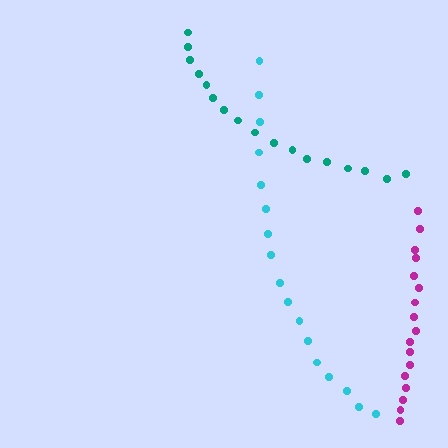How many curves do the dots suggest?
There are 3 distinct paths.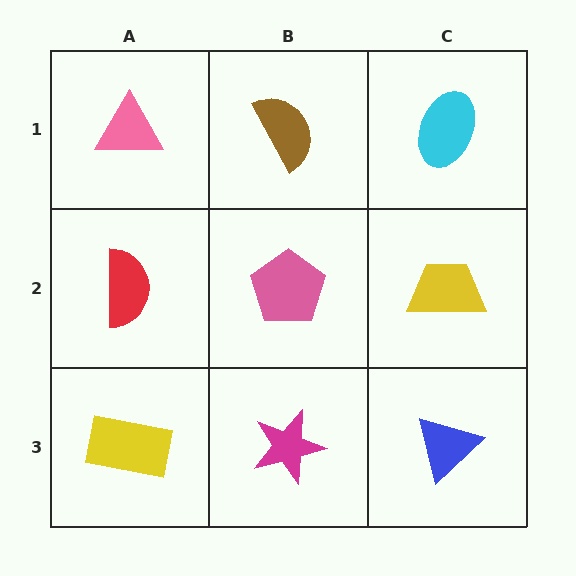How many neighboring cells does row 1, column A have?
2.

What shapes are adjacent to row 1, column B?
A pink pentagon (row 2, column B), a pink triangle (row 1, column A), a cyan ellipse (row 1, column C).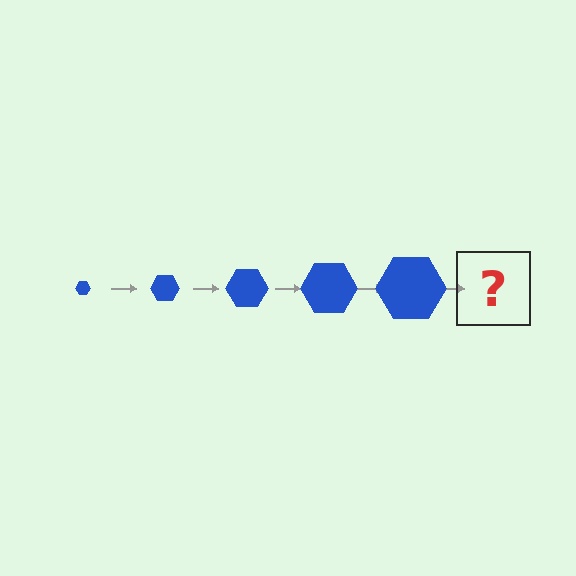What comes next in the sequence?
The next element should be a blue hexagon, larger than the previous one.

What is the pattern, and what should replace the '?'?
The pattern is that the hexagon gets progressively larger each step. The '?' should be a blue hexagon, larger than the previous one.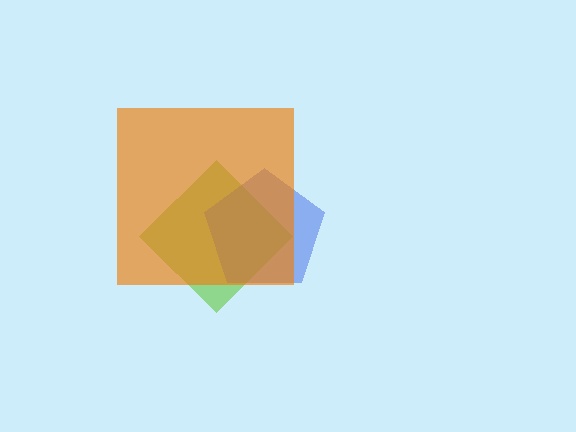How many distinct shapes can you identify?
There are 3 distinct shapes: a lime diamond, a blue pentagon, an orange square.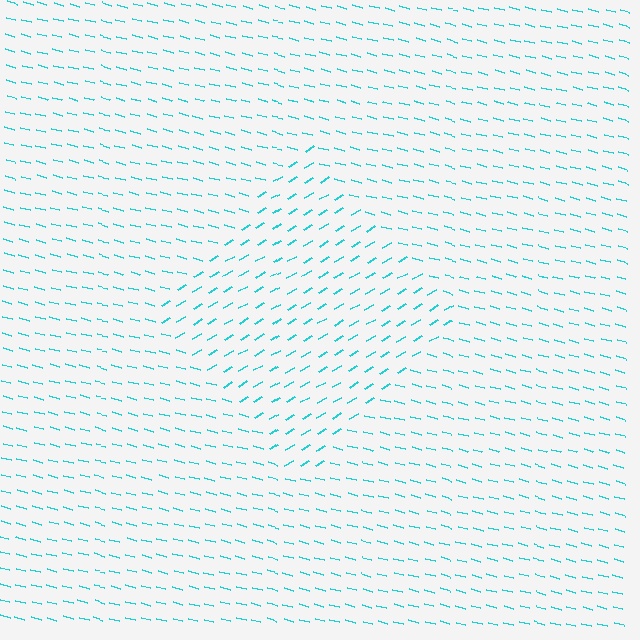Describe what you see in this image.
The image is filled with small cyan line segments. A diamond region in the image has lines oriented differently from the surrounding lines, creating a visible texture boundary.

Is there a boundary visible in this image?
Yes, there is a texture boundary formed by a change in line orientation.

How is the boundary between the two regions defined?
The boundary is defined purely by a change in line orientation (approximately 45 degrees difference). All lines are the same color and thickness.